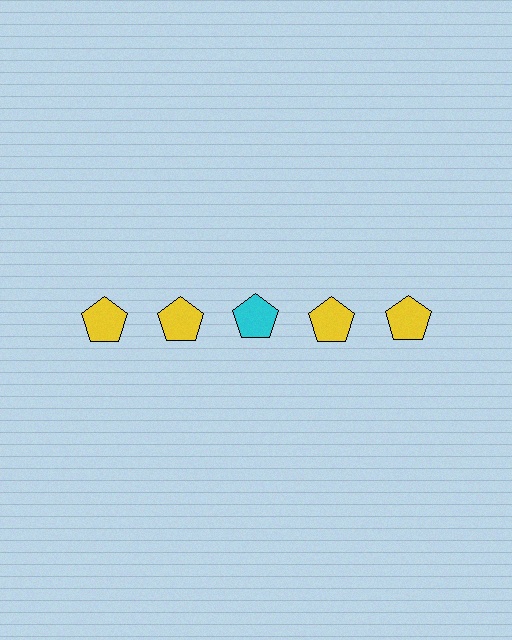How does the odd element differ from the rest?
It has a different color: cyan instead of yellow.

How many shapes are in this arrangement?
There are 5 shapes arranged in a grid pattern.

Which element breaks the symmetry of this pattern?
The cyan pentagon in the top row, center column breaks the symmetry. All other shapes are yellow pentagons.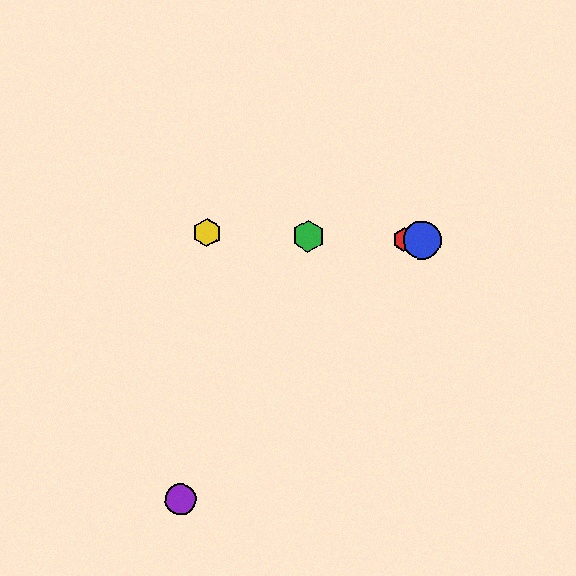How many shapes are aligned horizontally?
4 shapes (the red hexagon, the blue circle, the green hexagon, the yellow hexagon) are aligned horizontally.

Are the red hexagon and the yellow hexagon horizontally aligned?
Yes, both are at y≈240.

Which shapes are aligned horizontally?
The red hexagon, the blue circle, the green hexagon, the yellow hexagon are aligned horizontally.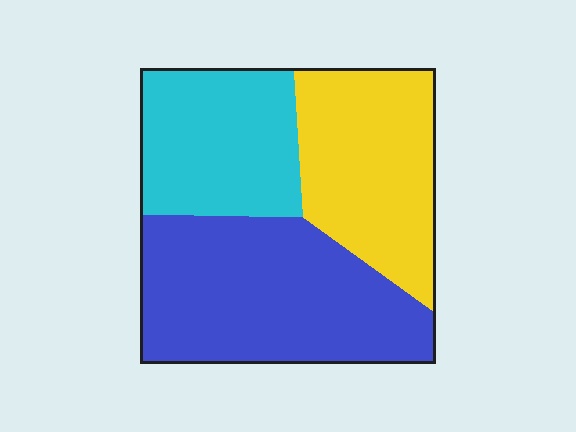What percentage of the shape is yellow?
Yellow covers around 30% of the shape.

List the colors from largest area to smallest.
From largest to smallest: blue, yellow, cyan.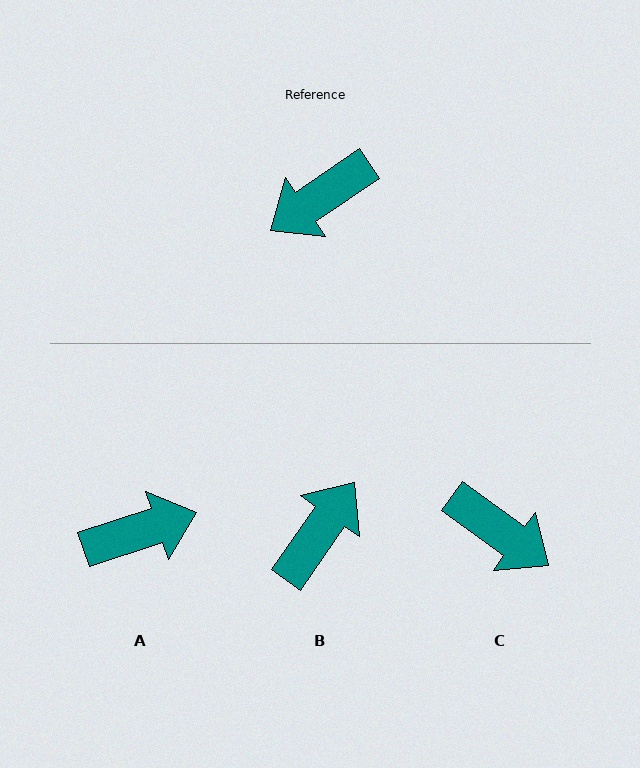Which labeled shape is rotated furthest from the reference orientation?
A, about 165 degrees away.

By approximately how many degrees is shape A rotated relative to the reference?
Approximately 165 degrees counter-clockwise.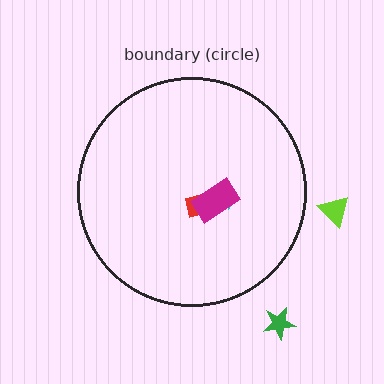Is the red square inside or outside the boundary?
Inside.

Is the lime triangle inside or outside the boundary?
Outside.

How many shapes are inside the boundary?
3 inside, 2 outside.